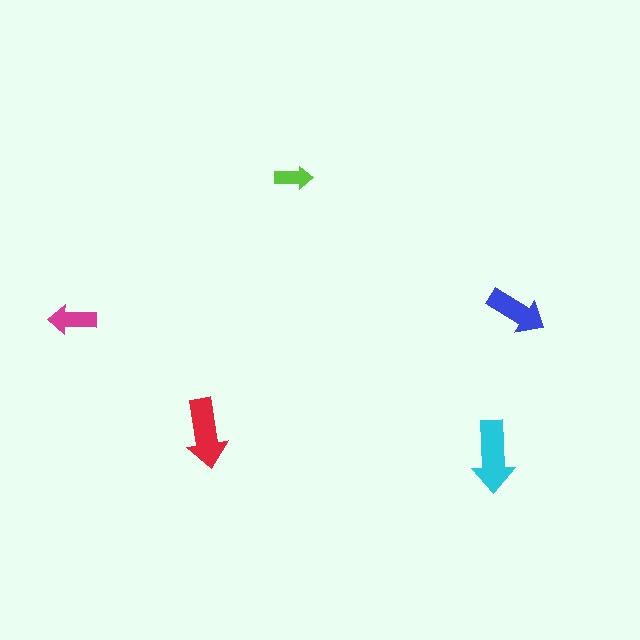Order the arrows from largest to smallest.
the cyan one, the red one, the blue one, the magenta one, the lime one.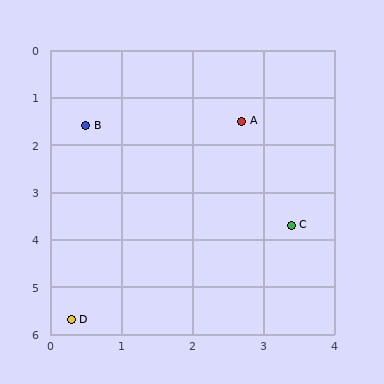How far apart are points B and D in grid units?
Points B and D are about 4.1 grid units apart.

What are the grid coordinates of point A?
Point A is at approximately (2.7, 1.5).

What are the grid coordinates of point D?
Point D is at approximately (0.3, 5.7).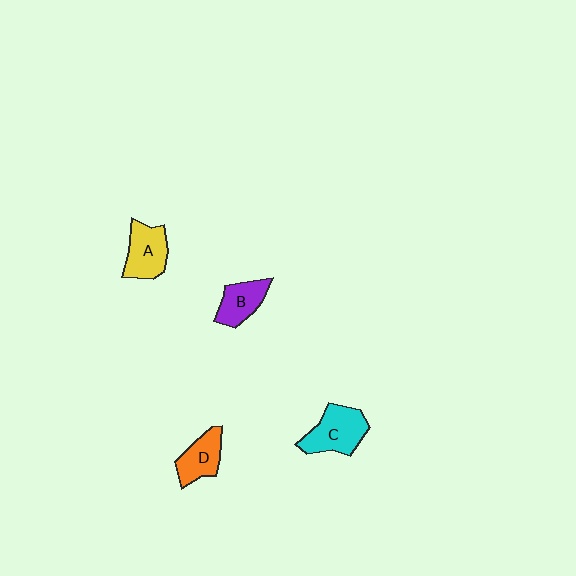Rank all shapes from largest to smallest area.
From largest to smallest: C (cyan), A (yellow), D (orange), B (purple).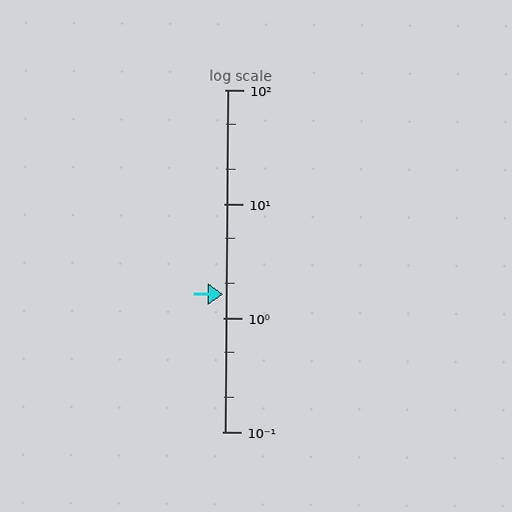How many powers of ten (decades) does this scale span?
The scale spans 3 decades, from 0.1 to 100.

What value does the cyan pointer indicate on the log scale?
The pointer indicates approximately 1.6.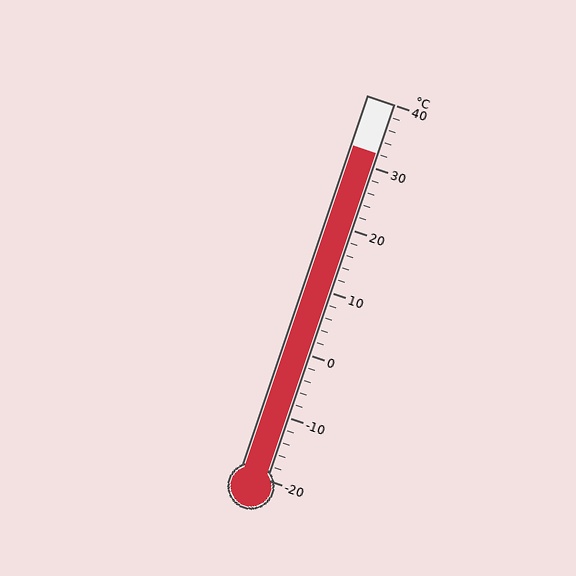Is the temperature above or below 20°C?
The temperature is above 20°C.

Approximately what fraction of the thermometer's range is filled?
The thermometer is filled to approximately 85% of its range.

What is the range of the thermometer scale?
The thermometer scale ranges from -20°C to 40°C.